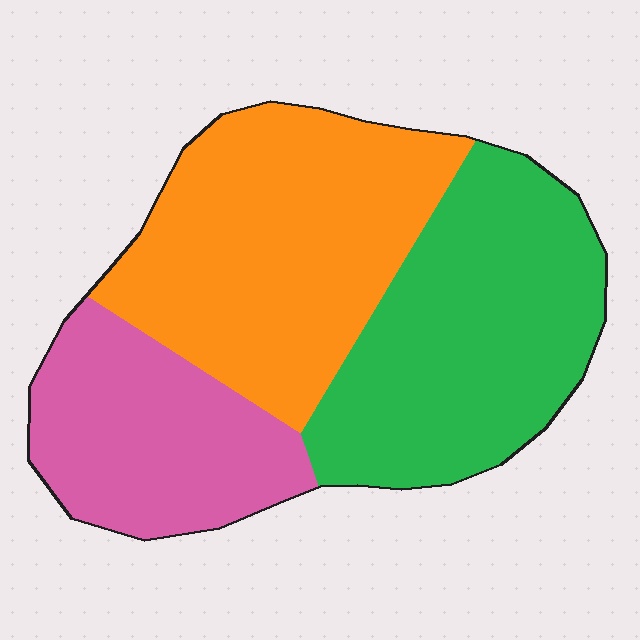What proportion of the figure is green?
Green covers around 35% of the figure.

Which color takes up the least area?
Pink, at roughly 25%.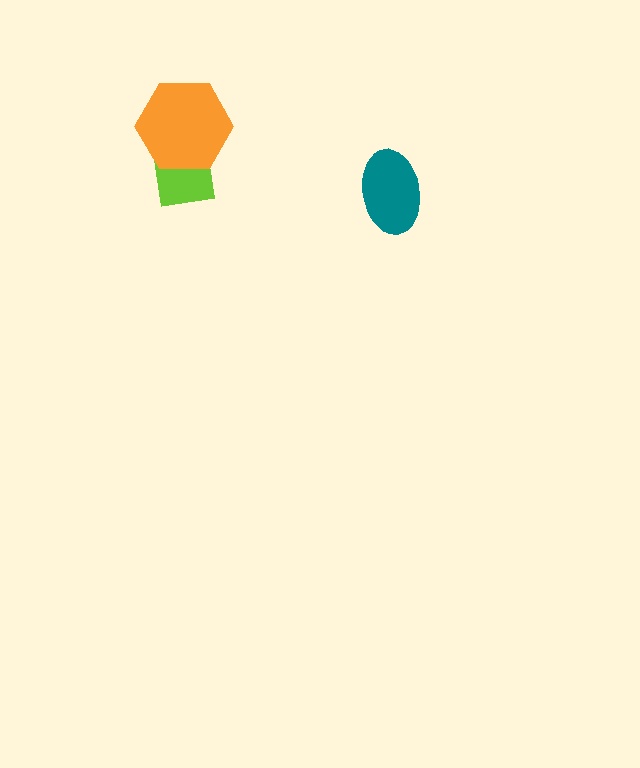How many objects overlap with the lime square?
1 object overlaps with the lime square.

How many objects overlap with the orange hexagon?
1 object overlaps with the orange hexagon.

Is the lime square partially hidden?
Yes, it is partially covered by another shape.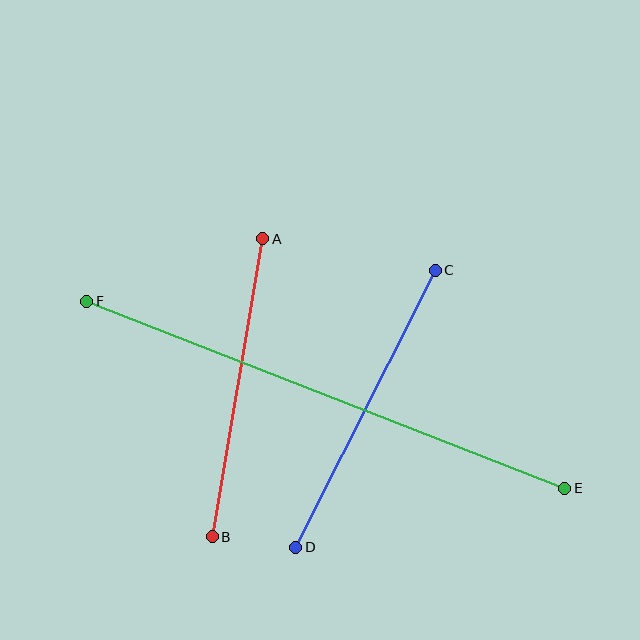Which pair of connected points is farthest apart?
Points E and F are farthest apart.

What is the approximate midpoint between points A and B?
The midpoint is at approximately (237, 388) pixels.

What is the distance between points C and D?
The distance is approximately 310 pixels.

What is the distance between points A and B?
The distance is approximately 302 pixels.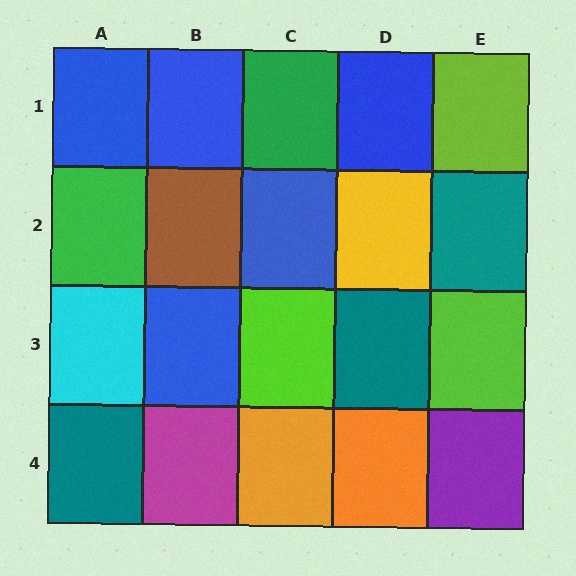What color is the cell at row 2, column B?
Brown.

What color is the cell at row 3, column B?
Blue.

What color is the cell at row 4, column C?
Orange.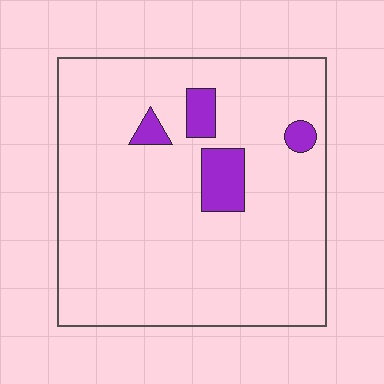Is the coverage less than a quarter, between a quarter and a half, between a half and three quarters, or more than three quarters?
Less than a quarter.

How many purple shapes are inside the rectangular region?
4.